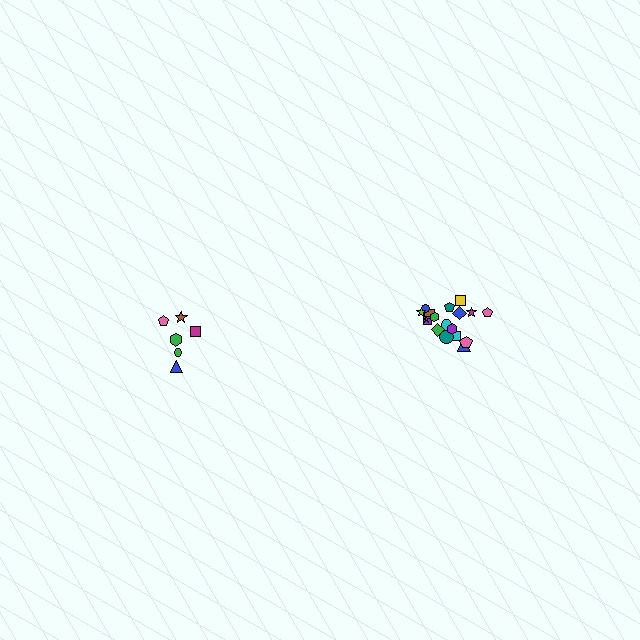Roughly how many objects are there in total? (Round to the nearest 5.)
Roughly 25 objects in total.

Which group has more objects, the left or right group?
The right group.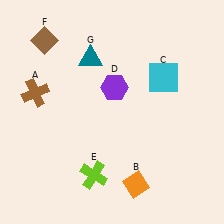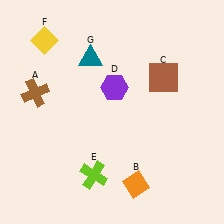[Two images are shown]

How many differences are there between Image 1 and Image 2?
There are 2 differences between the two images.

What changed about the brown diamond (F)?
In Image 1, F is brown. In Image 2, it changed to yellow.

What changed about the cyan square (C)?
In Image 1, C is cyan. In Image 2, it changed to brown.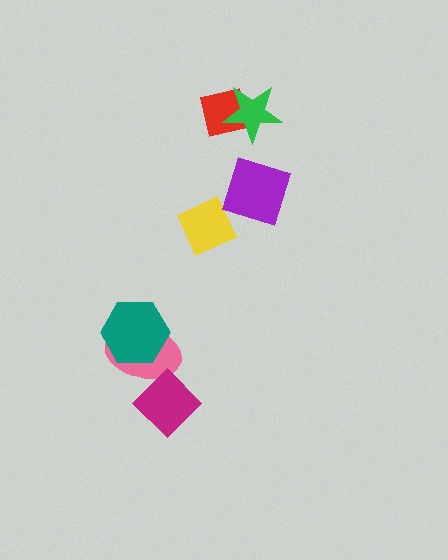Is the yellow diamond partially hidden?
No, no other shape covers it.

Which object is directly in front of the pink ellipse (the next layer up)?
The magenta diamond is directly in front of the pink ellipse.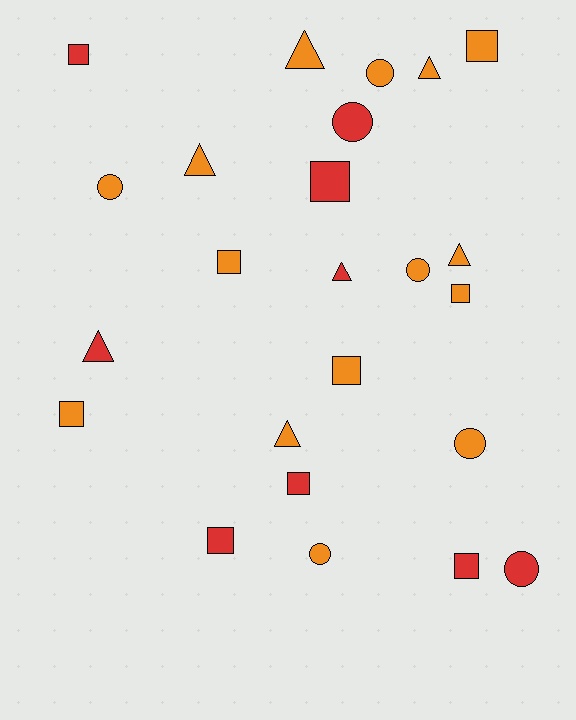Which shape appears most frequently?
Square, with 10 objects.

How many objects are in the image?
There are 24 objects.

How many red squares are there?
There are 5 red squares.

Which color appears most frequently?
Orange, with 15 objects.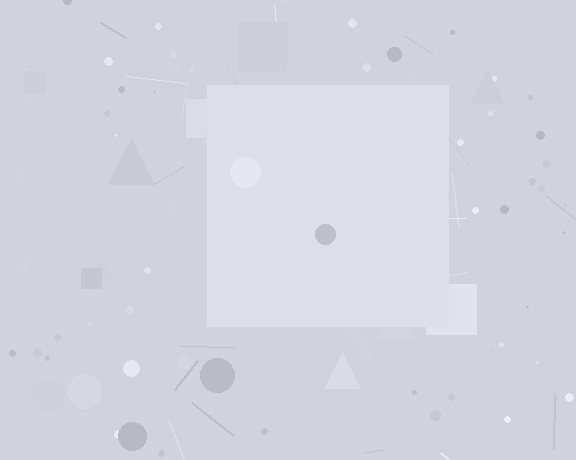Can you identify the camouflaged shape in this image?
The camouflaged shape is a square.